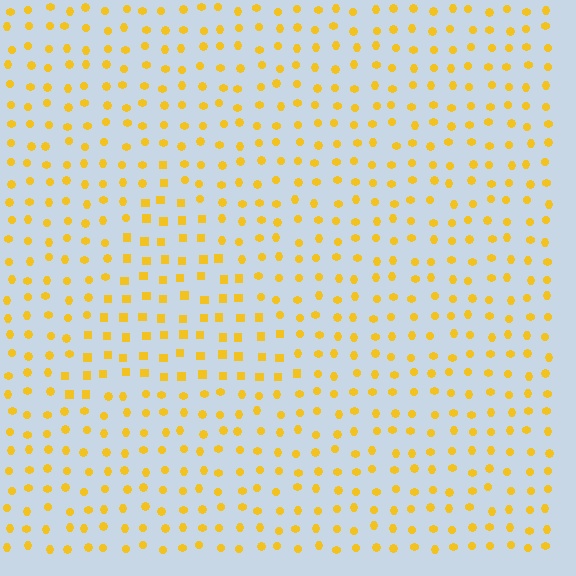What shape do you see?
I see a triangle.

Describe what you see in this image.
The image is filled with small yellow elements arranged in a uniform grid. A triangle-shaped region contains squares, while the surrounding area contains circles. The boundary is defined purely by the change in element shape.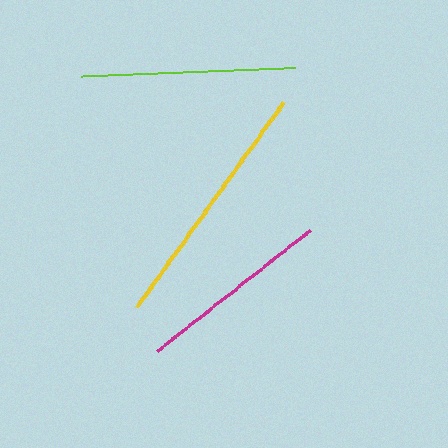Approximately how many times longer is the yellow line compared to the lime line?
The yellow line is approximately 1.2 times the length of the lime line.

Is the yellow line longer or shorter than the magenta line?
The yellow line is longer than the magenta line.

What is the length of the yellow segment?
The yellow segment is approximately 252 pixels long.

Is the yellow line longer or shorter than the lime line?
The yellow line is longer than the lime line.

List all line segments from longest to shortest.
From longest to shortest: yellow, lime, magenta.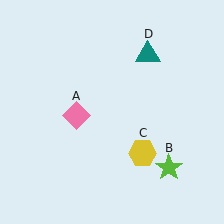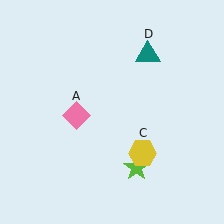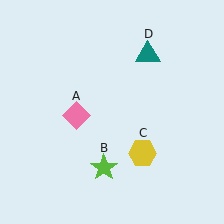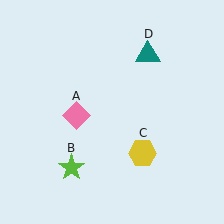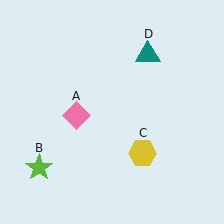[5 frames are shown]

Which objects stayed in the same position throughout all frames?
Pink diamond (object A) and yellow hexagon (object C) and teal triangle (object D) remained stationary.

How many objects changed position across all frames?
1 object changed position: lime star (object B).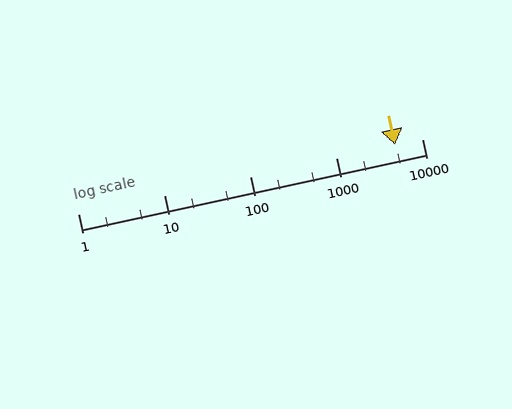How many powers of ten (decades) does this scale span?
The scale spans 4 decades, from 1 to 10000.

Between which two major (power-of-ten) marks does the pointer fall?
The pointer is between 1000 and 10000.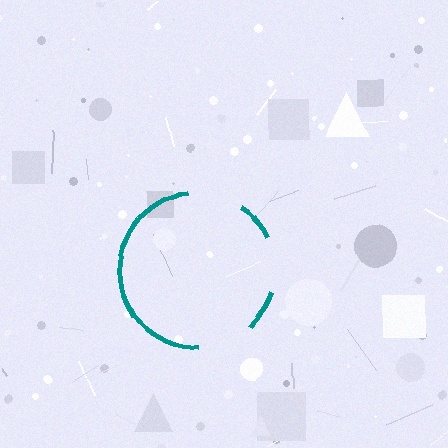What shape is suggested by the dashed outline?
The dashed outline suggests a circle.